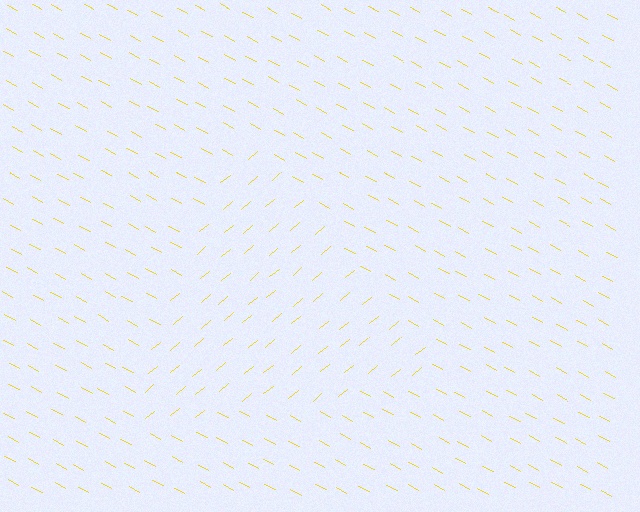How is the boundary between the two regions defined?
The boundary is defined purely by a change in line orientation (approximately 68 degrees difference). All lines are the same color and thickness.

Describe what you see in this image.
The image is filled with small yellow line segments. A triangle region in the image has lines oriented differently from the surrounding lines, creating a visible texture boundary.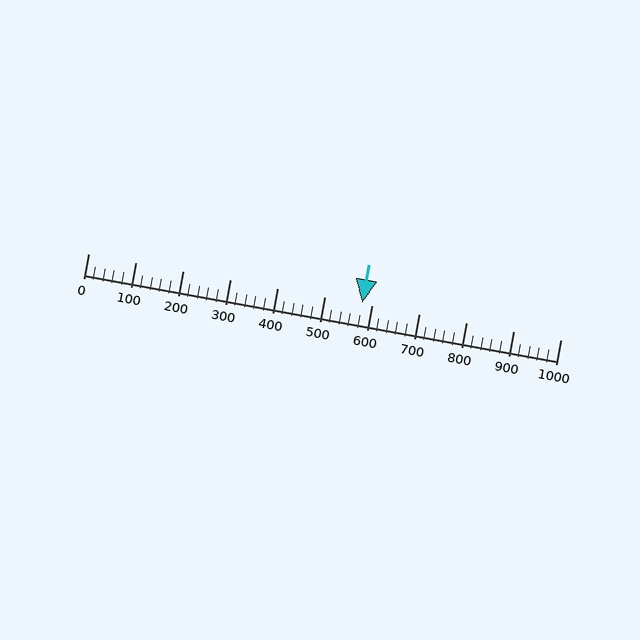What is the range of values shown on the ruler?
The ruler shows values from 0 to 1000.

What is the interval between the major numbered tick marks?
The major tick marks are spaced 100 units apart.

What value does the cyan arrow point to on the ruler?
The cyan arrow points to approximately 580.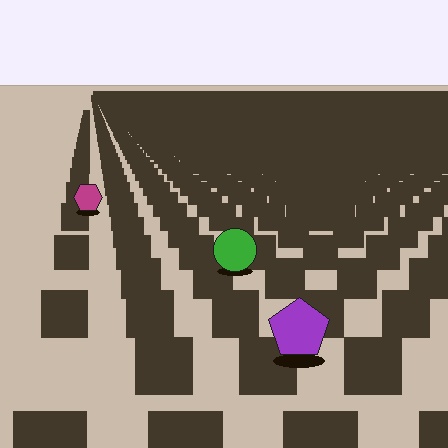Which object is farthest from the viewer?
The magenta hexagon is farthest from the viewer. It appears smaller and the ground texture around it is denser.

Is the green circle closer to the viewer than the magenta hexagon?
Yes. The green circle is closer — you can tell from the texture gradient: the ground texture is coarser near it.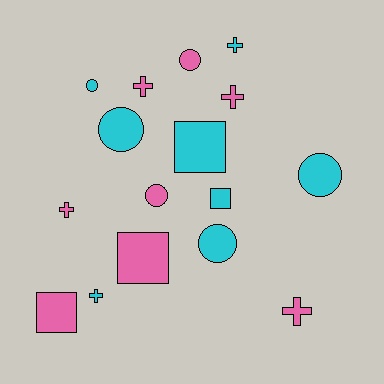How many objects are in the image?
There are 16 objects.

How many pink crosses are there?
There are 4 pink crosses.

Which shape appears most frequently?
Circle, with 6 objects.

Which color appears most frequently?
Pink, with 8 objects.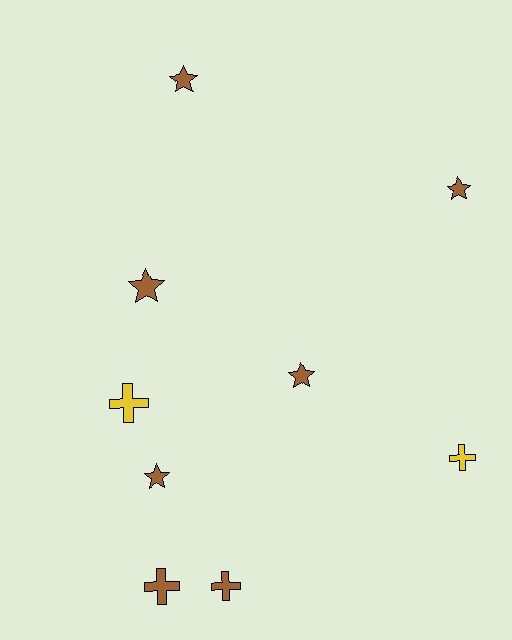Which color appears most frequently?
Brown, with 7 objects.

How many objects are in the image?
There are 9 objects.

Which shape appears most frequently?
Star, with 5 objects.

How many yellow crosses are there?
There are 2 yellow crosses.